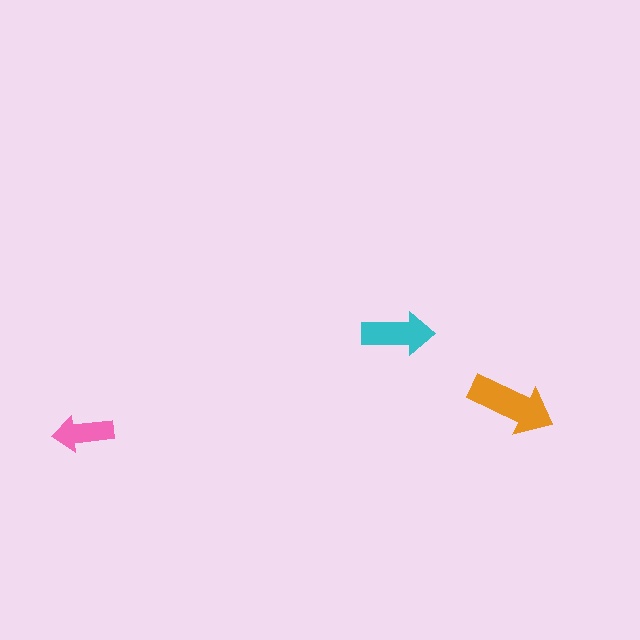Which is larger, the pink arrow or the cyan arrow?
The cyan one.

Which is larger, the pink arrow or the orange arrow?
The orange one.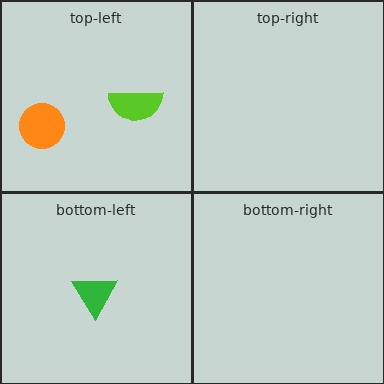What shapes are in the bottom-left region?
The green triangle.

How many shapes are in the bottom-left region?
1.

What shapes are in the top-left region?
The lime semicircle, the orange circle.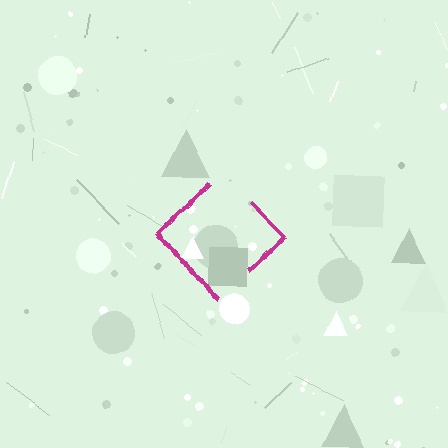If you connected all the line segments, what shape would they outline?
They would outline a diamond.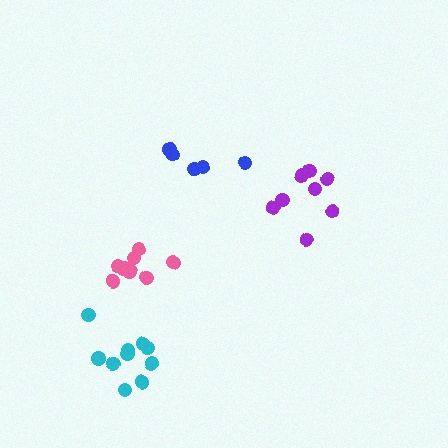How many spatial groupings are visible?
There are 4 spatial groupings.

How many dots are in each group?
Group 1: 5 dots, Group 2: 10 dots, Group 3: 8 dots, Group 4: 8 dots (31 total).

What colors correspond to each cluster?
The clusters are colored: blue, cyan, pink, purple.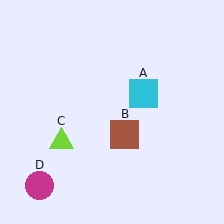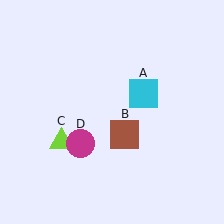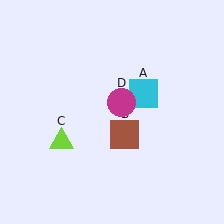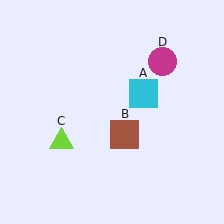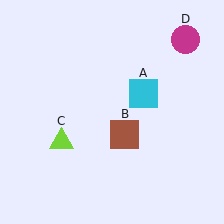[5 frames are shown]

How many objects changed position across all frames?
1 object changed position: magenta circle (object D).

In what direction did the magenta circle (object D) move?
The magenta circle (object D) moved up and to the right.